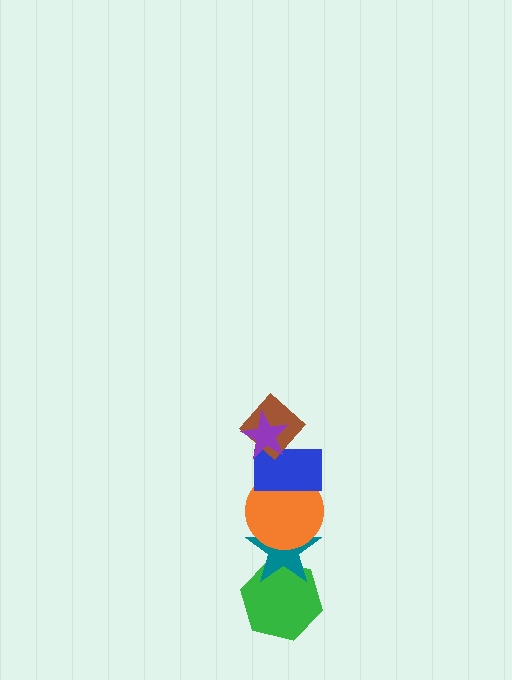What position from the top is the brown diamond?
The brown diamond is 2nd from the top.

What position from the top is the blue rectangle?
The blue rectangle is 3rd from the top.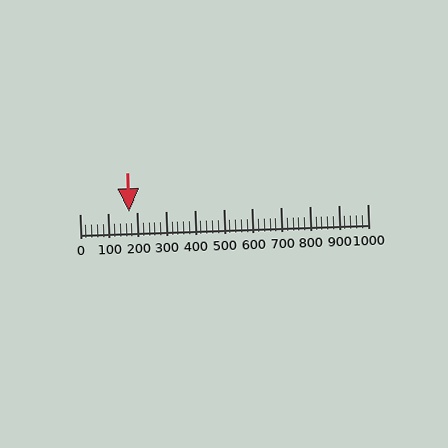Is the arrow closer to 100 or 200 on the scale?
The arrow is closer to 200.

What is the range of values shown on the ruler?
The ruler shows values from 0 to 1000.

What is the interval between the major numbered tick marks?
The major tick marks are spaced 100 units apart.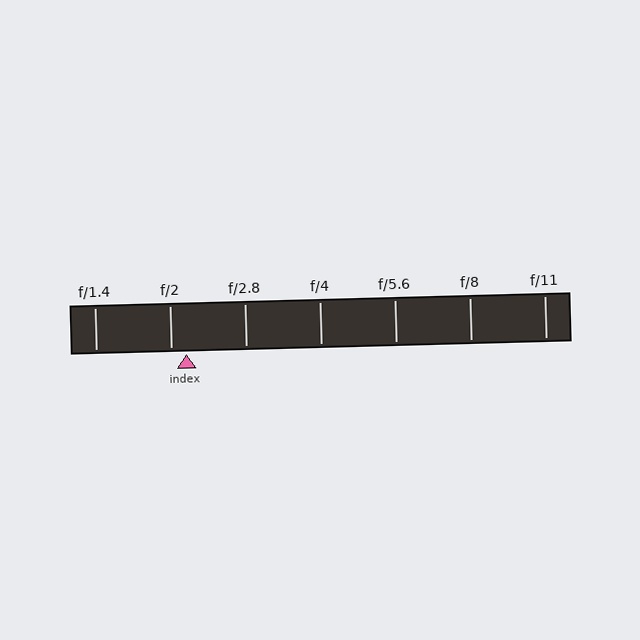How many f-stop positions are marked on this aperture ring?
There are 7 f-stop positions marked.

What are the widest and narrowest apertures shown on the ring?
The widest aperture shown is f/1.4 and the narrowest is f/11.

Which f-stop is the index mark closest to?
The index mark is closest to f/2.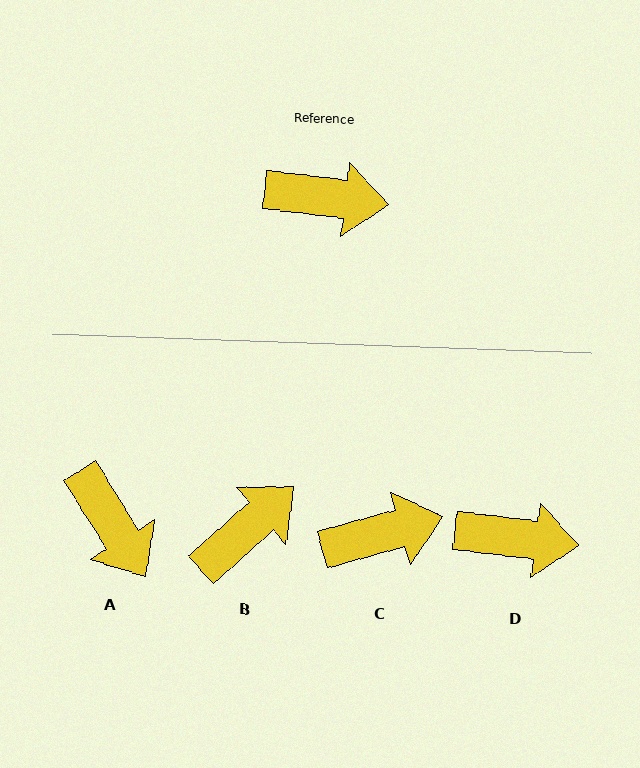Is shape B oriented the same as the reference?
No, it is off by about 49 degrees.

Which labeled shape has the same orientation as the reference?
D.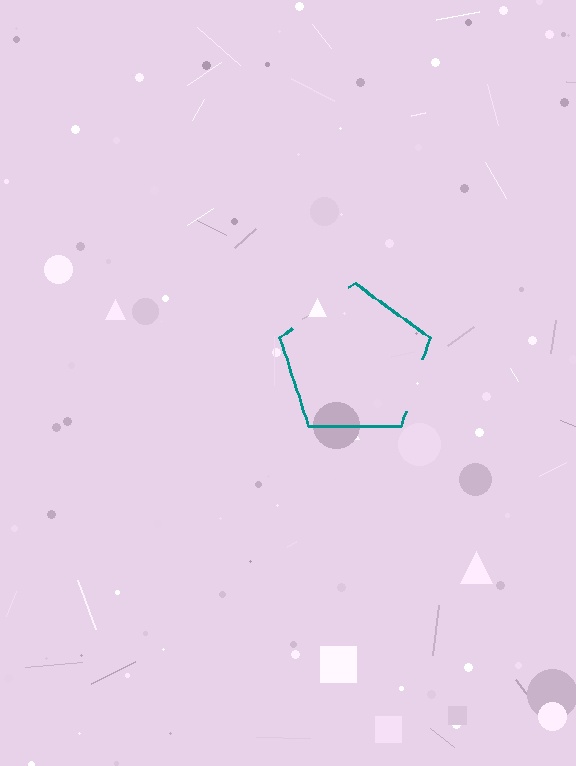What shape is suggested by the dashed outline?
The dashed outline suggests a pentagon.